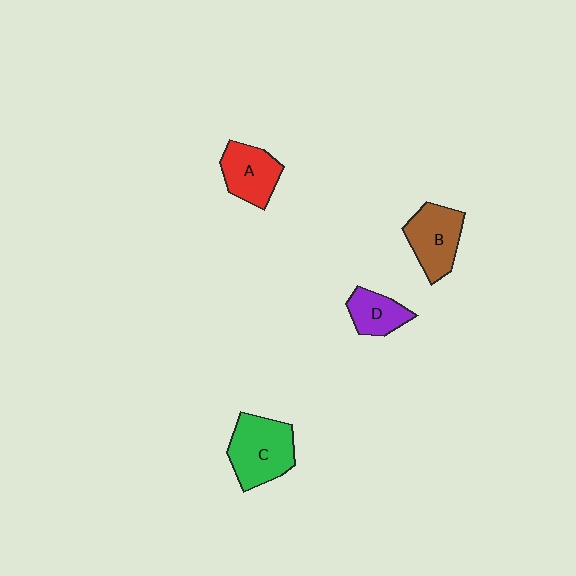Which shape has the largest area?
Shape C (green).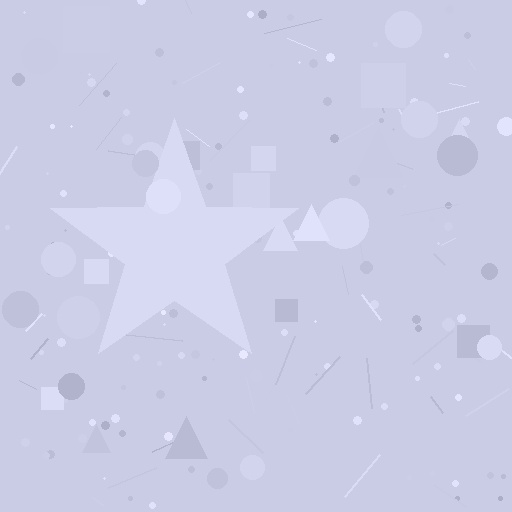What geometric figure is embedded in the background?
A star is embedded in the background.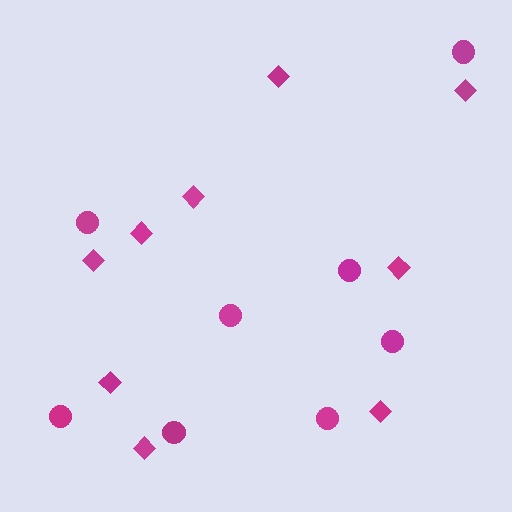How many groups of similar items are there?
There are 2 groups: one group of diamonds (9) and one group of circles (8).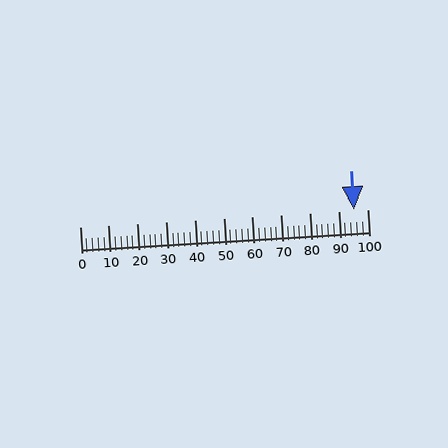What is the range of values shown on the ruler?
The ruler shows values from 0 to 100.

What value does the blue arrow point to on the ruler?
The blue arrow points to approximately 95.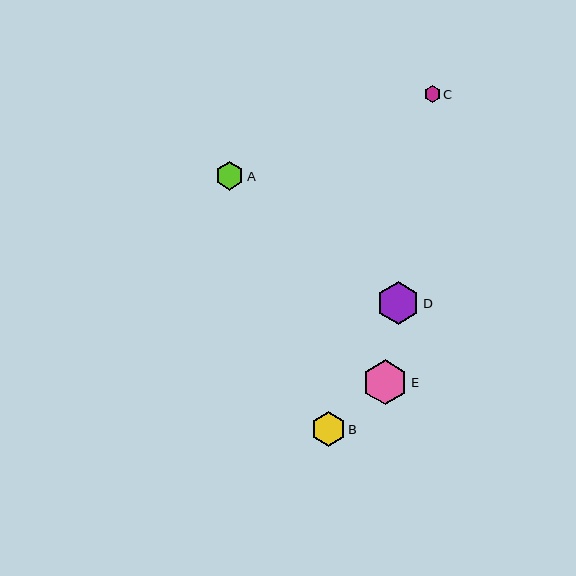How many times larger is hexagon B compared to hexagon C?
Hexagon B is approximately 2.1 times the size of hexagon C.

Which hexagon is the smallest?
Hexagon C is the smallest with a size of approximately 16 pixels.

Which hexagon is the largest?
Hexagon E is the largest with a size of approximately 45 pixels.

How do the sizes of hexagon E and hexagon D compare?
Hexagon E and hexagon D are approximately the same size.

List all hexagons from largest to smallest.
From largest to smallest: E, D, B, A, C.